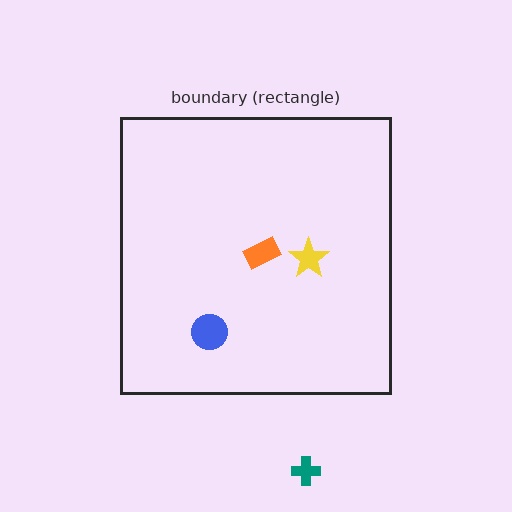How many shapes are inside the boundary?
3 inside, 1 outside.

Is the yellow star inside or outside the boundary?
Inside.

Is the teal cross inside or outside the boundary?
Outside.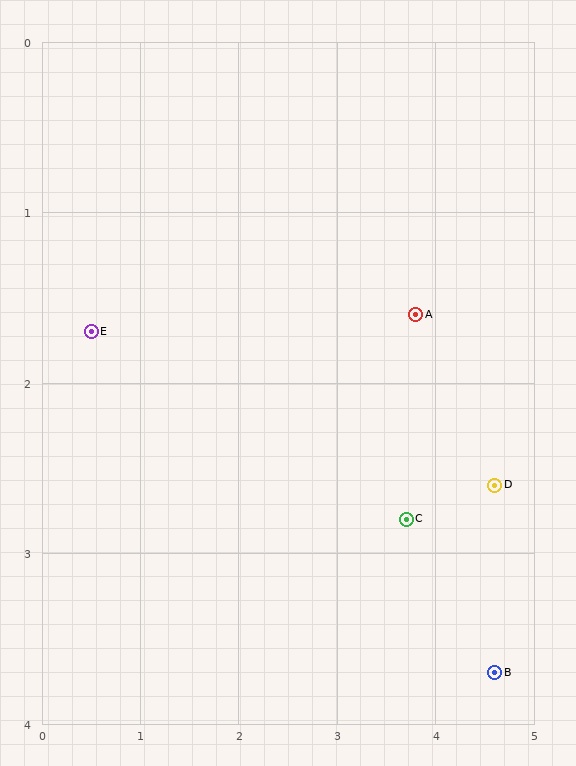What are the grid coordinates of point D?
Point D is at approximately (4.6, 2.6).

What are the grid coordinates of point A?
Point A is at approximately (3.8, 1.6).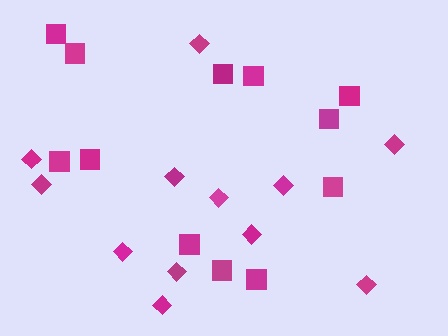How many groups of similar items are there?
There are 2 groups: one group of squares (12) and one group of diamonds (12).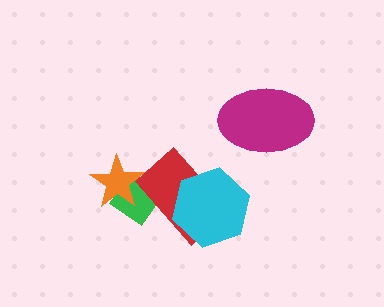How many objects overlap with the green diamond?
2 objects overlap with the green diamond.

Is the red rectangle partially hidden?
Yes, it is partially covered by another shape.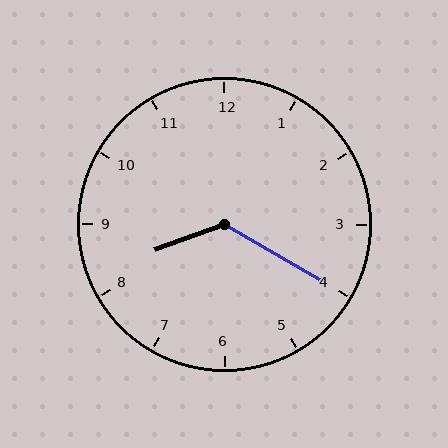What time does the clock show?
8:20.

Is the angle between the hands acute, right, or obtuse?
It is obtuse.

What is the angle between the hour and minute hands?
Approximately 130 degrees.